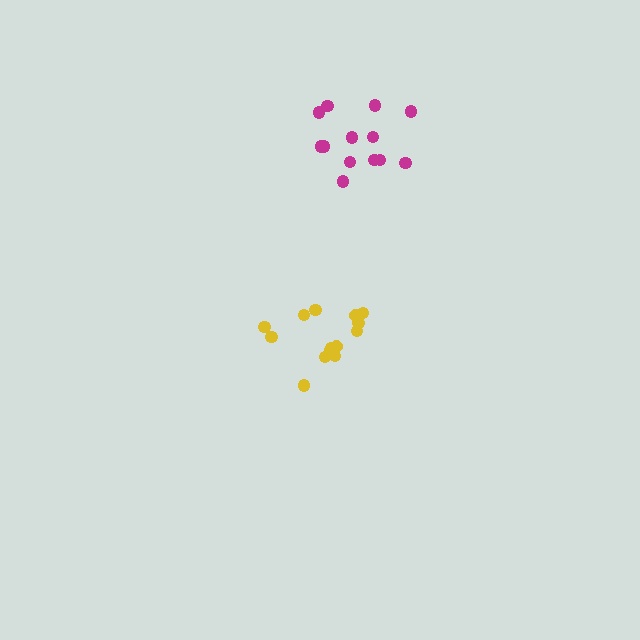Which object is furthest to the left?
The yellow cluster is leftmost.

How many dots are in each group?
Group 1: 14 dots, Group 2: 13 dots (27 total).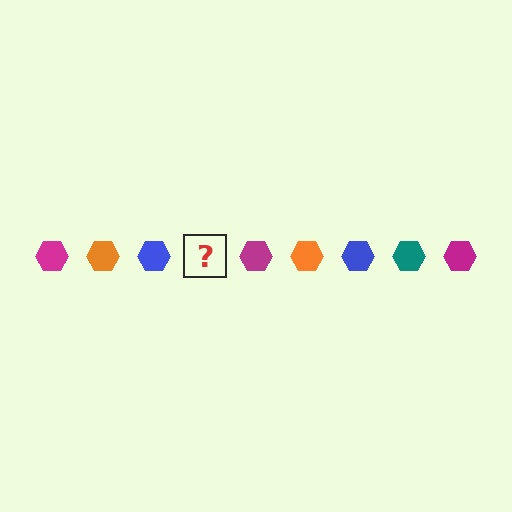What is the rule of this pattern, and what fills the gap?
The rule is that the pattern cycles through magenta, orange, blue, teal hexagons. The gap should be filled with a teal hexagon.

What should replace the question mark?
The question mark should be replaced with a teal hexagon.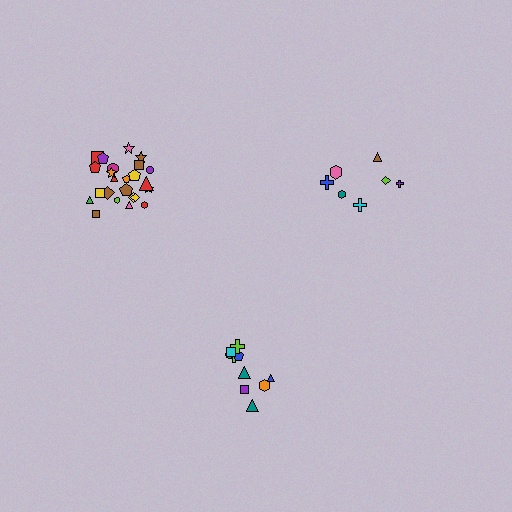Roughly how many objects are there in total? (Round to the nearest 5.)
Roughly 40 objects in total.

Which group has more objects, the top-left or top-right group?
The top-left group.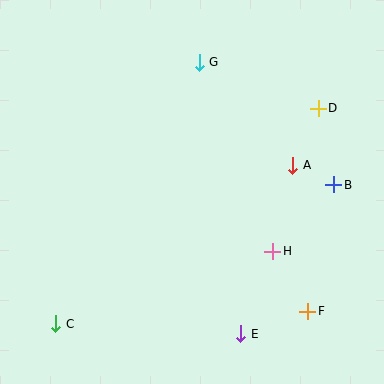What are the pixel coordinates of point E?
Point E is at (241, 334).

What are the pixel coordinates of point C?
Point C is at (56, 324).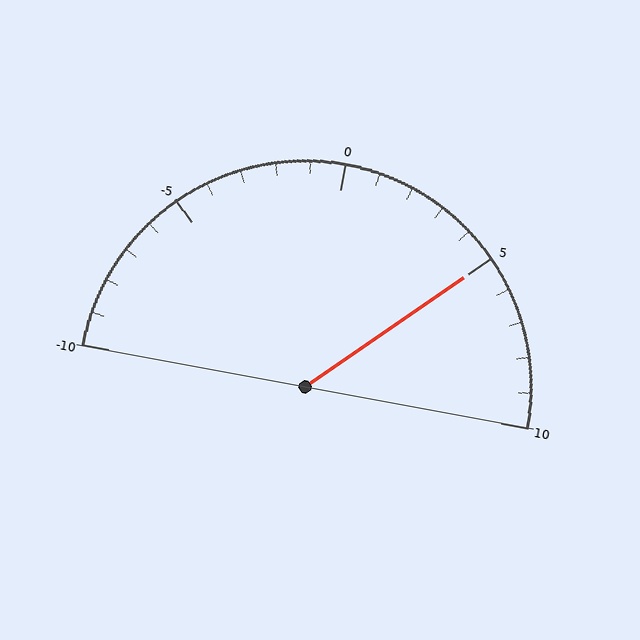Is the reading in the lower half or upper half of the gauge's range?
The reading is in the upper half of the range (-10 to 10).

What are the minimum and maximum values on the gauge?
The gauge ranges from -10 to 10.